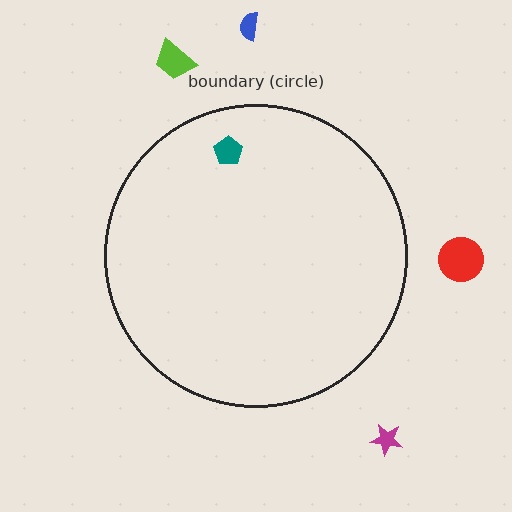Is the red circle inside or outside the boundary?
Outside.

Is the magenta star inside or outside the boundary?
Outside.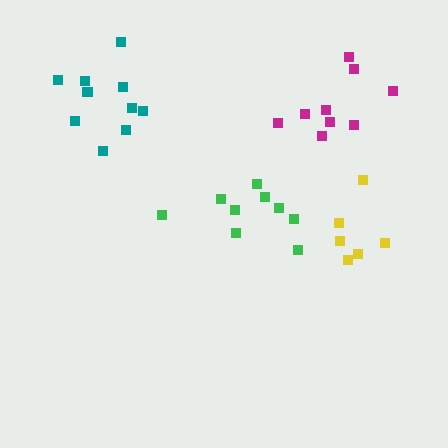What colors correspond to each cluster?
The clusters are colored: teal, green, magenta, yellow.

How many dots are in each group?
Group 1: 10 dots, Group 2: 9 dots, Group 3: 9 dots, Group 4: 6 dots (34 total).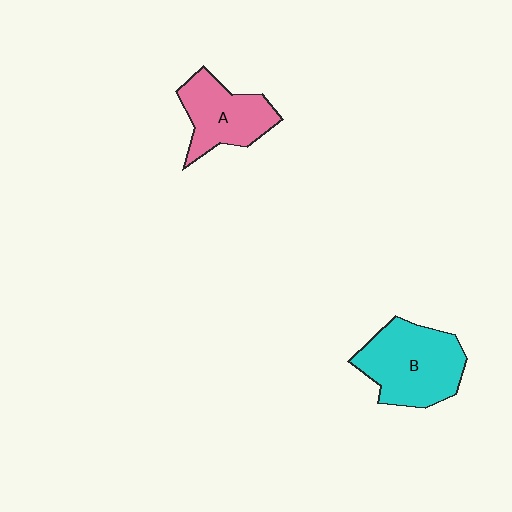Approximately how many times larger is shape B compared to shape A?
Approximately 1.3 times.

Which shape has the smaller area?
Shape A (pink).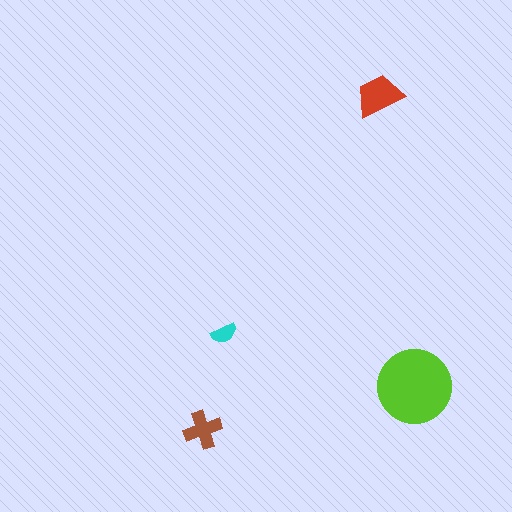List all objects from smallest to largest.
The cyan semicircle, the brown cross, the red trapezoid, the lime circle.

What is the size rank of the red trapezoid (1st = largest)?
2nd.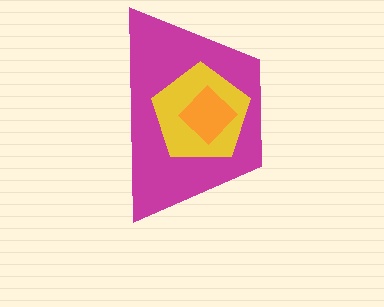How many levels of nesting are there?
3.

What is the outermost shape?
The magenta trapezoid.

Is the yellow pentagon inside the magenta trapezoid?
Yes.